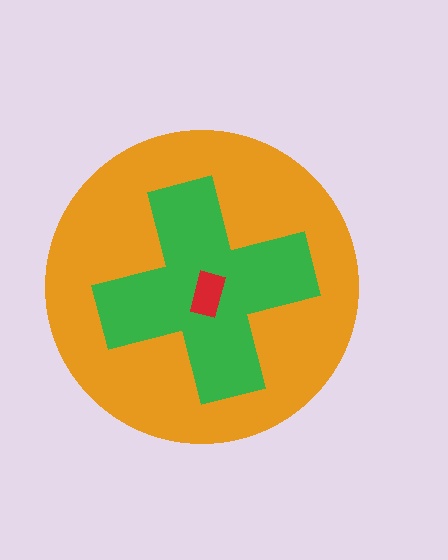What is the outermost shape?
The orange circle.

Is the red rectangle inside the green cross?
Yes.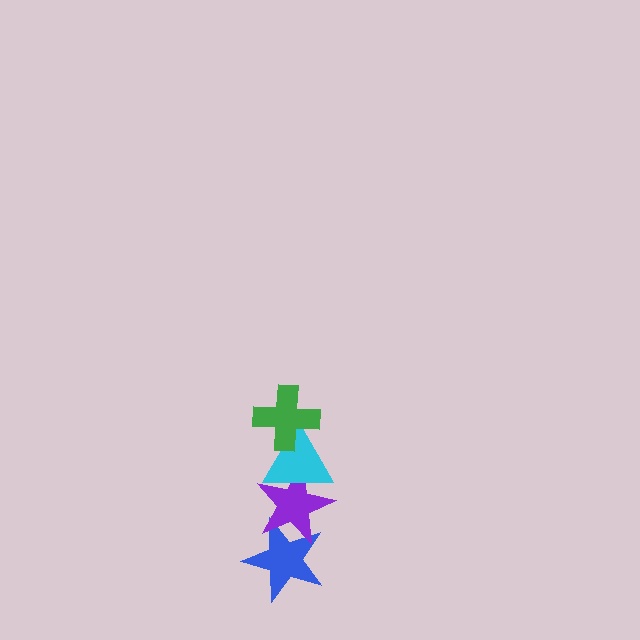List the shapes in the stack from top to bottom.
From top to bottom: the green cross, the cyan triangle, the purple star, the blue star.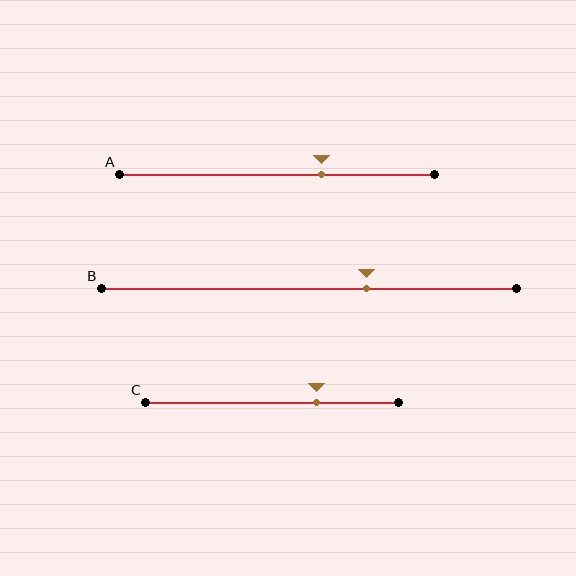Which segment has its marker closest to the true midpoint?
Segment B has its marker closest to the true midpoint.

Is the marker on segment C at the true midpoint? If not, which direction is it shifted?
No, the marker on segment C is shifted to the right by about 18% of the segment length.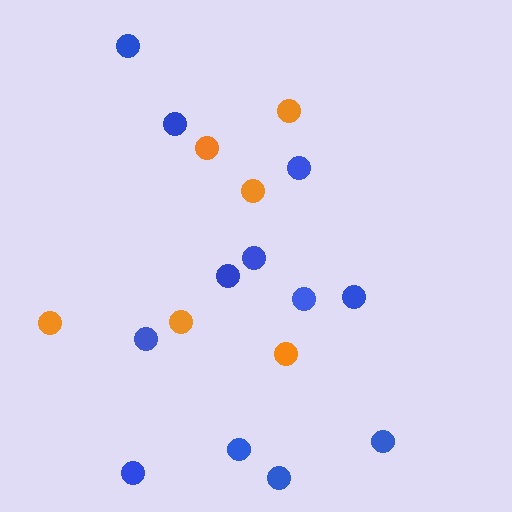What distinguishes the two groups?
There are 2 groups: one group of blue circles (12) and one group of orange circles (6).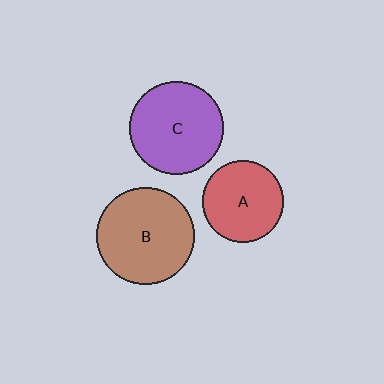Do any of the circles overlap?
No, none of the circles overlap.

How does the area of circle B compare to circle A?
Approximately 1.4 times.